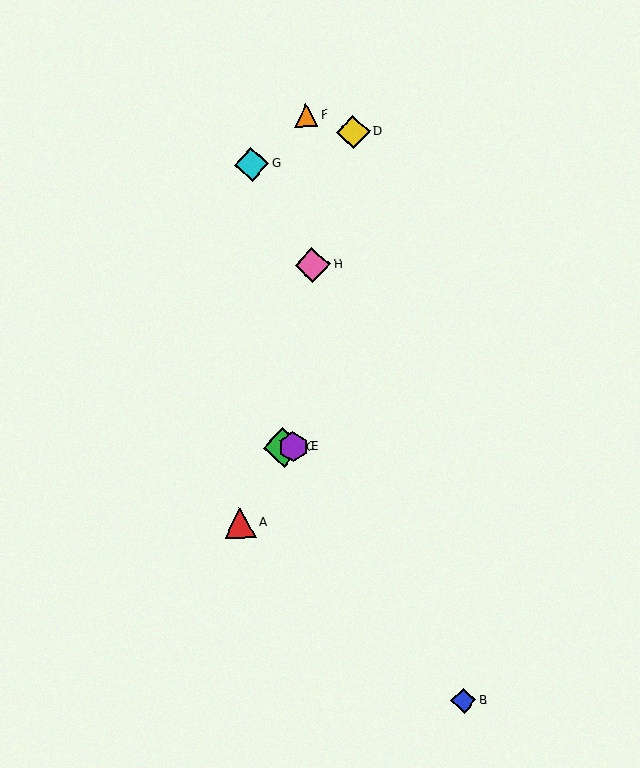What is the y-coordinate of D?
Object D is at y≈132.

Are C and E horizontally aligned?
Yes, both are at y≈447.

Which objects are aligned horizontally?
Objects C, E are aligned horizontally.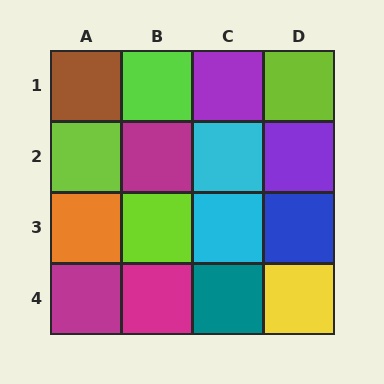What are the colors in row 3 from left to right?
Orange, lime, cyan, blue.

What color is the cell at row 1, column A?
Brown.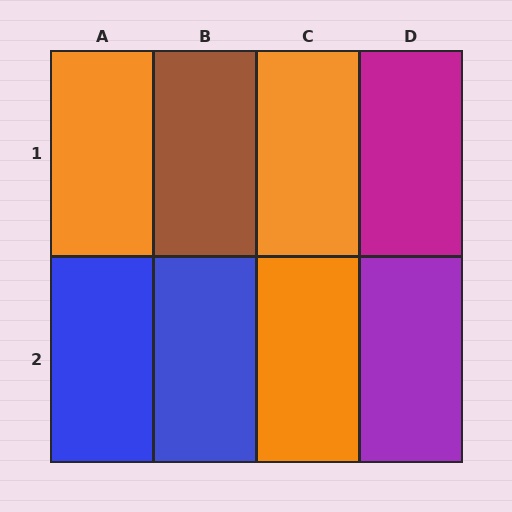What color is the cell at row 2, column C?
Orange.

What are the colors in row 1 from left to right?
Orange, brown, orange, magenta.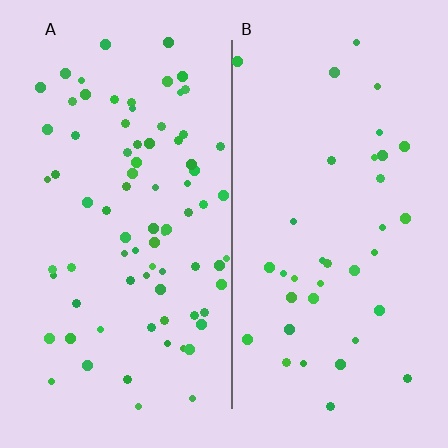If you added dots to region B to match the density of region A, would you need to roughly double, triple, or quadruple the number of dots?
Approximately double.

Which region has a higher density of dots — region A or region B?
A (the left).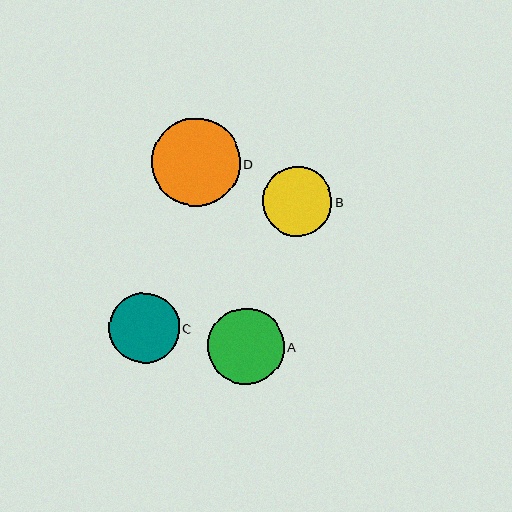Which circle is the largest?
Circle D is the largest with a size of approximately 88 pixels.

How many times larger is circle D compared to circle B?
Circle D is approximately 1.3 times the size of circle B.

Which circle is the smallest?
Circle B is the smallest with a size of approximately 70 pixels.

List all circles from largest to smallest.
From largest to smallest: D, A, C, B.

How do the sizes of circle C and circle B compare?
Circle C and circle B are approximately the same size.